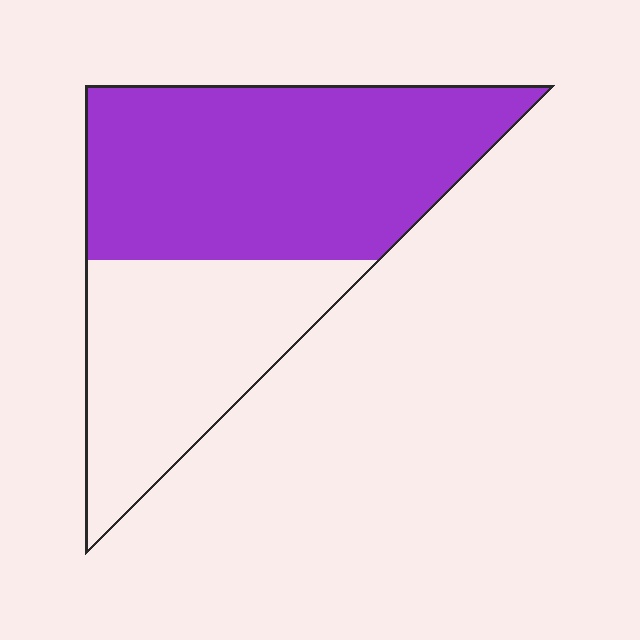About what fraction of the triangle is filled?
About three fifths (3/5).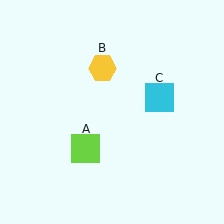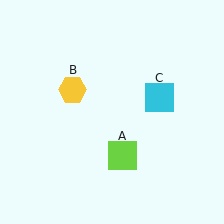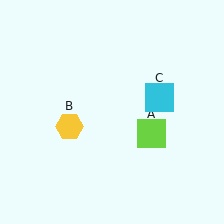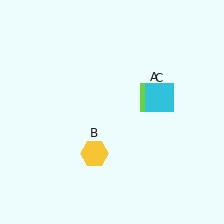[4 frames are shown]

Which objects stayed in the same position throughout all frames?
Cyan square (object C) remained stationary.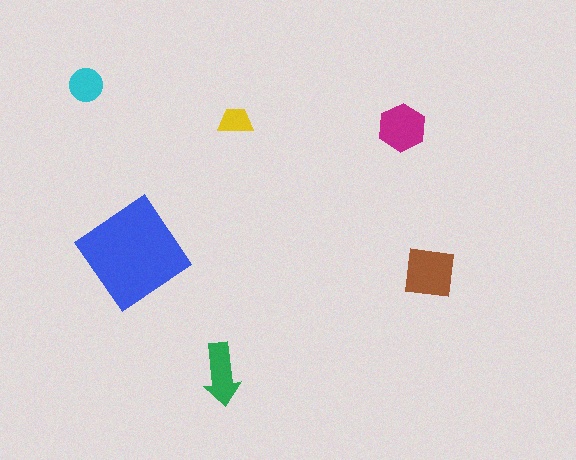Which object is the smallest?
The yellow trapezoid.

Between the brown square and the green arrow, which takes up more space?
The brown square.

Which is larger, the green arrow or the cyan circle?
The green arrow.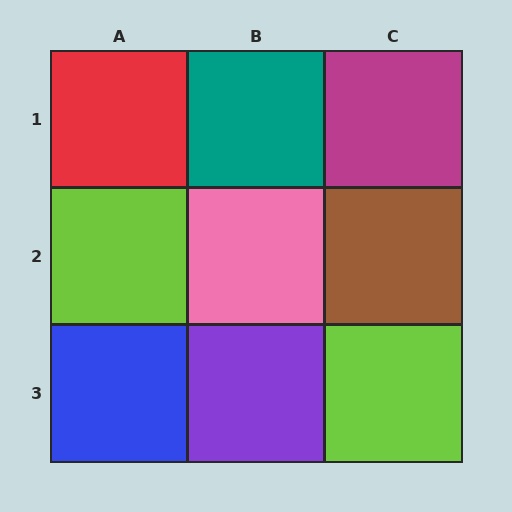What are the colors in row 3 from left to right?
Blue, purple, lime.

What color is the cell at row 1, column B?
Teal.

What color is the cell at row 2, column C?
Brown.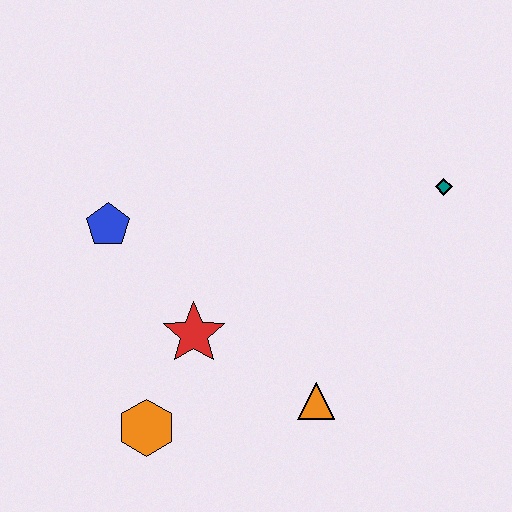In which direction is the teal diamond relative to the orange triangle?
The teal diamond is above the orange triangle.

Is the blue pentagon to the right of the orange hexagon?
No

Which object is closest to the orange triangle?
The red star is closest to the orange triangle.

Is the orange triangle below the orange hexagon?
No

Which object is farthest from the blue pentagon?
The teal diamond is farthest from the blue pentagon.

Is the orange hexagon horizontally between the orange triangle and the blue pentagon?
Yes